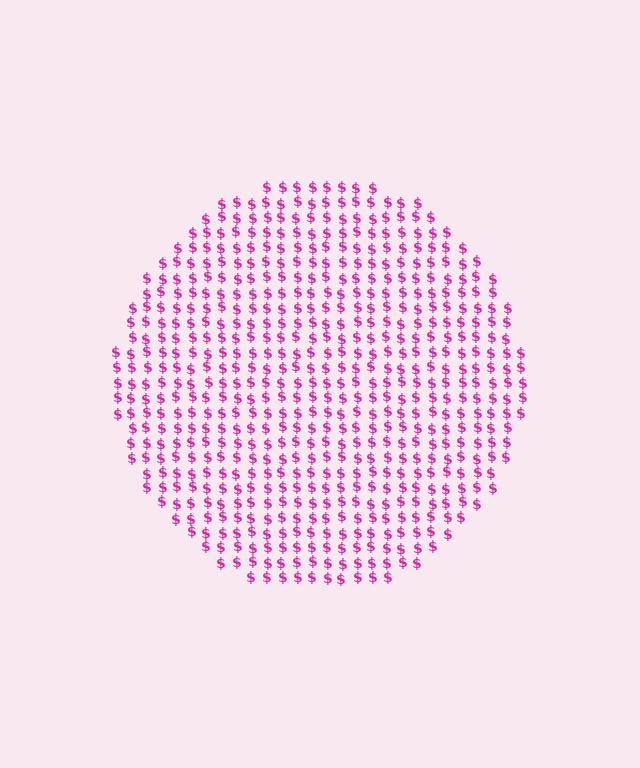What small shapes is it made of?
It is made of small dollar signs.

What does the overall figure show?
The overall figure shows a circle.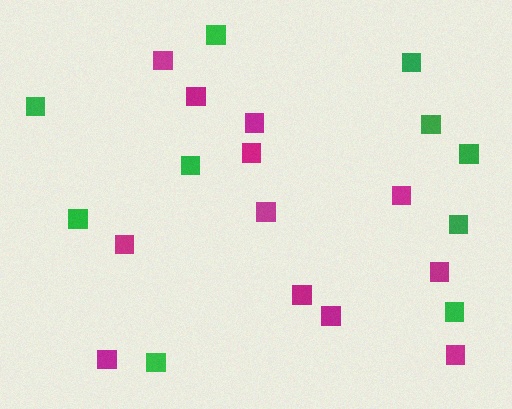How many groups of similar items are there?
There are 2 groups: one group of green squares (10) and one group of magenta squares (12).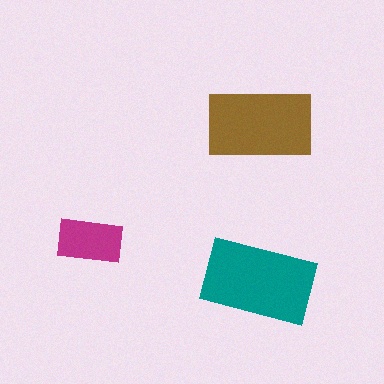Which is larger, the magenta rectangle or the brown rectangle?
The brown one.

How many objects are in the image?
There are 3 objects in the image.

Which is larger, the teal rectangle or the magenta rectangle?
The teal one.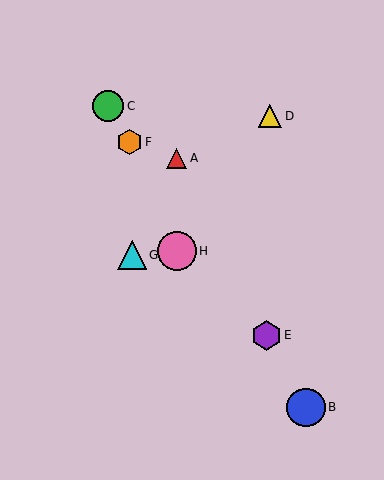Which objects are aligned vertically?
Objects A, H are aligned vertically.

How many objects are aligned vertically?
2 objects (A, H) are aligned vertically.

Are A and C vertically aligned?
No, A is at x≈177 and C is at x≈108.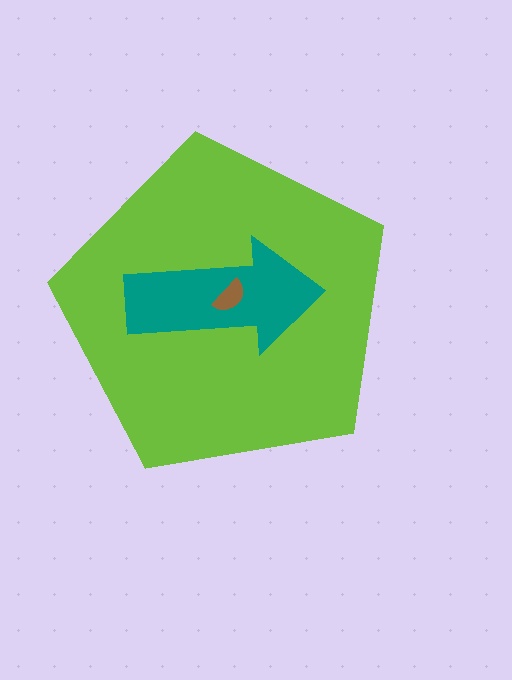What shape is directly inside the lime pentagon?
The teal arrow.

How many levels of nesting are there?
3.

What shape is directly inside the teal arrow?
The brown semicircle.